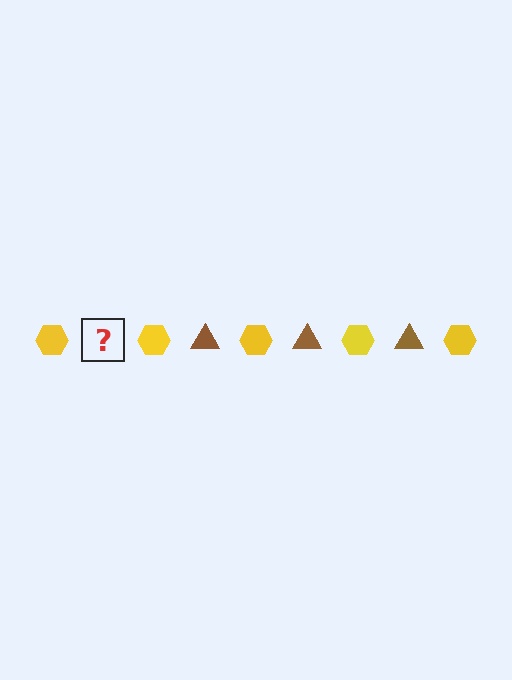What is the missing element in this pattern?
The missing element is a brown triangle.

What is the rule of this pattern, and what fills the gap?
The rule is that the pattern alternates between yellow hexagon and brown triangle. The gap should be filled with a brown triangle.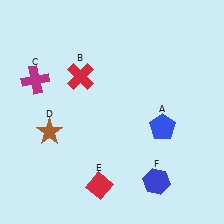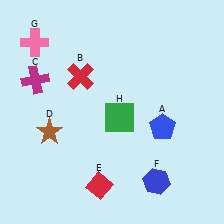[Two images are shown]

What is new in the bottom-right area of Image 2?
A green square (H) was added in the bottom-right area of Image 2.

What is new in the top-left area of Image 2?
A pink cross (G) was added in the top-left area of Image 2.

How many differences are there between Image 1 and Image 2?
There are 2 differences between the two images.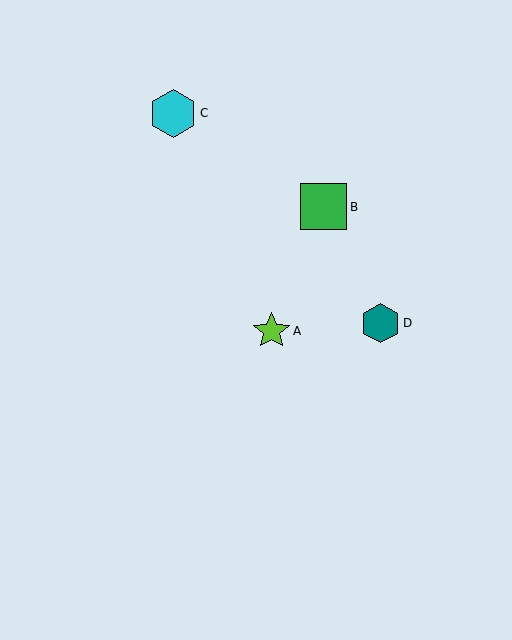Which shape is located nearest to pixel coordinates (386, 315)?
The teal hexagon (labeled D) at (380, 323) is nearest to that location.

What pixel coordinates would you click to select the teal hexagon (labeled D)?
Click at (380, 323) to select the teal hexagon D.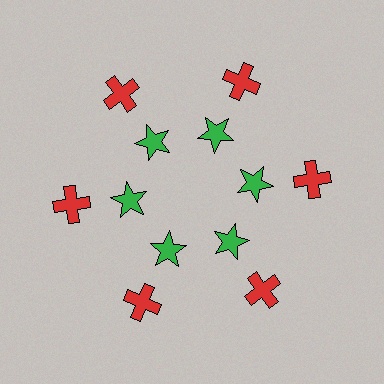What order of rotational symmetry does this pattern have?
This pattern has 6-fold rotational symmetry.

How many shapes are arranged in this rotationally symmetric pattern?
There are 12 shapes, arranged in 6 groups of 2.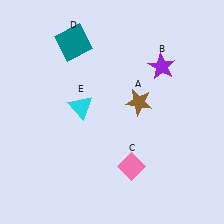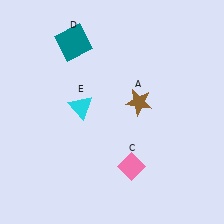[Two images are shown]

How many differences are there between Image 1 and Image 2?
There is 1 difference between the two images.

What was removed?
The purple star (B) was removed in Image 2.